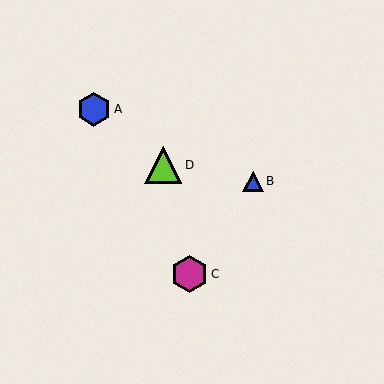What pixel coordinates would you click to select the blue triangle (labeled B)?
Click at (253, 181) to select the blue triangle B.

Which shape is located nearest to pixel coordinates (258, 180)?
The blue triangle (labeled B) at (253, 181) is nearest to that location.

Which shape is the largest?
The magenta hexagon (labeled C) is the largest.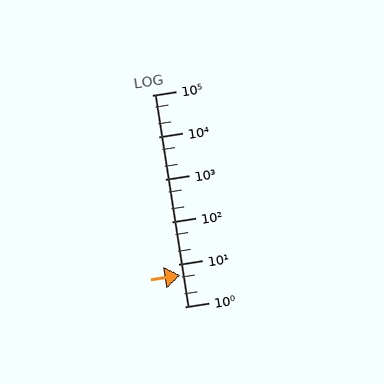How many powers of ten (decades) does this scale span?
The scale spans 5 decades, from 1 to 100000.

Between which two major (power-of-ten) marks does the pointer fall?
The pointer is between 1 and 10.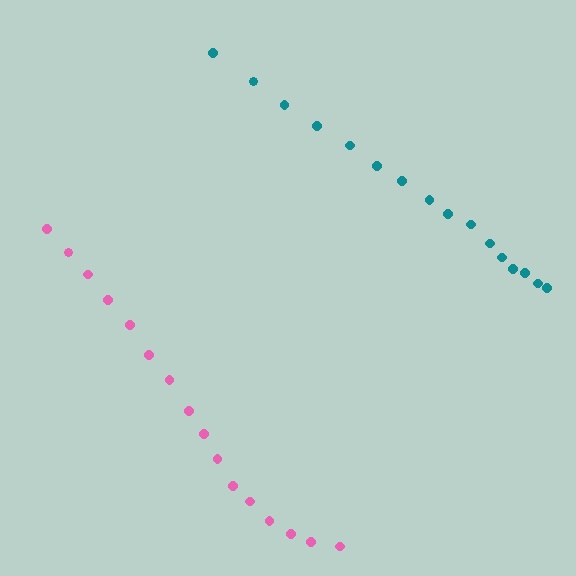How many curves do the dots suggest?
There are 2 distinct paths.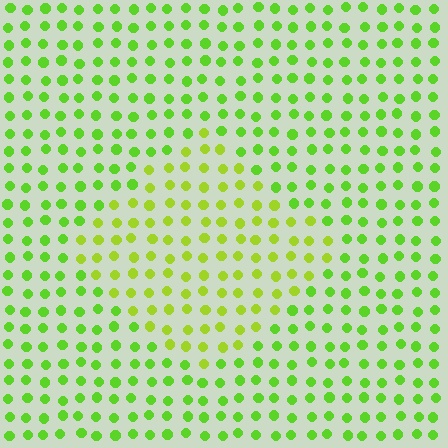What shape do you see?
I see a diamond.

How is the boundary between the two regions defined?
The boundary is defined purely by a slight shift in hue (about 24 degrees). Spacing, size, and orientation are identical on both sides.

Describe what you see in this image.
The image is filled with small lime elements in a uniform arrangement. A diamond-shaped region is visible where the elements are tinted to a slightly different hue, forming a subtle color boundary.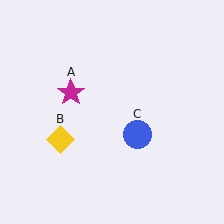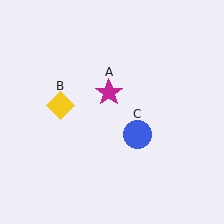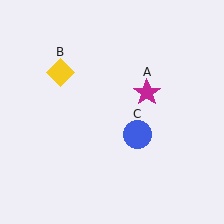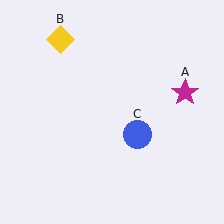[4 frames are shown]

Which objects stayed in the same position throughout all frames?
Blue circle (object C) remained stationary.